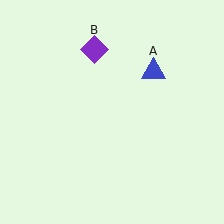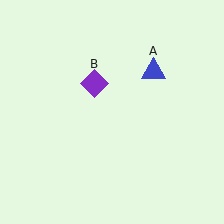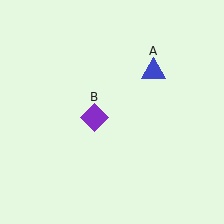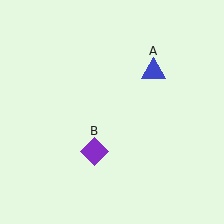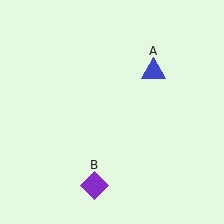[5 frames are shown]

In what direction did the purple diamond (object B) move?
The purple diamond (object B) moved down.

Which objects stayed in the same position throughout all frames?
Blue triangle (object A) remained stationary.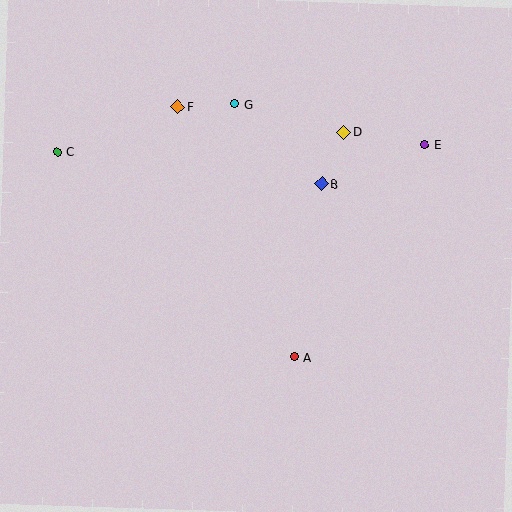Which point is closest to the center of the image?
Point B at (322, 184) is closest to the center.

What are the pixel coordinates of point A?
Point A is at (294, 357).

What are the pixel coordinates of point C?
Point C is at (57, 152).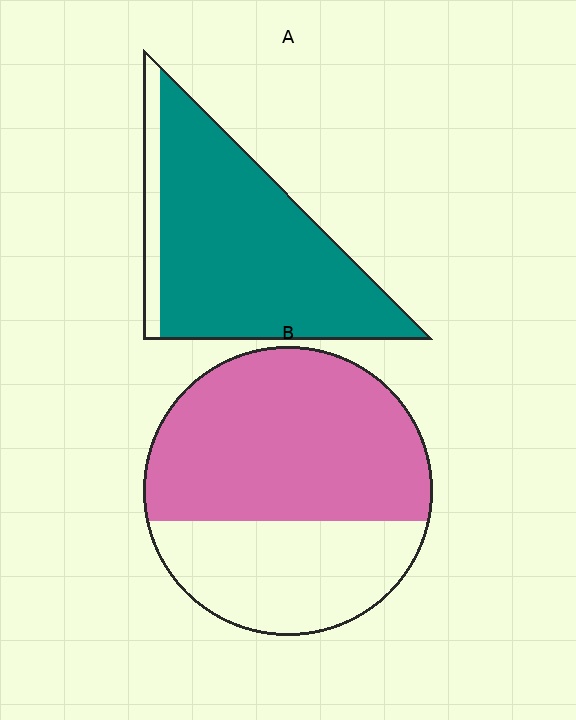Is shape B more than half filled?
Yes.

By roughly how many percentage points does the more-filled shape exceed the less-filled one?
By roughly 25 percentage points (A over B).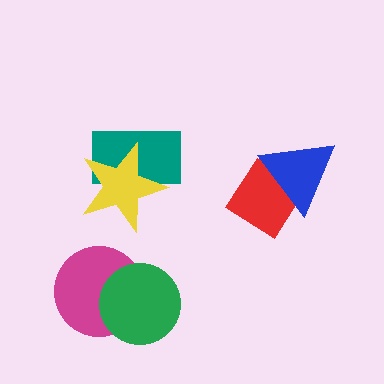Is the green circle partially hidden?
No, no other shape covers it.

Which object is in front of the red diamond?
The blue triangle is in front of the red diamond.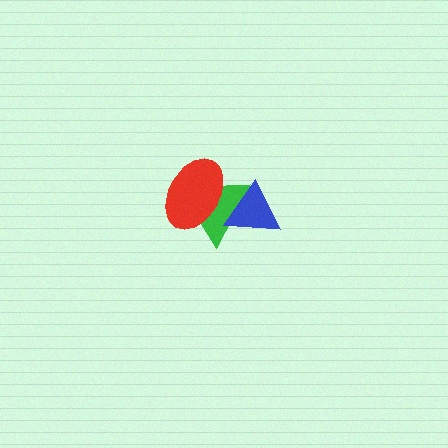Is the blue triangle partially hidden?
Yes, it is partially covered by another shape.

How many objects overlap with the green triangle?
2 objects overlap with the green triangle.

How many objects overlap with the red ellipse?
2 objects overlap with the red ellipse.